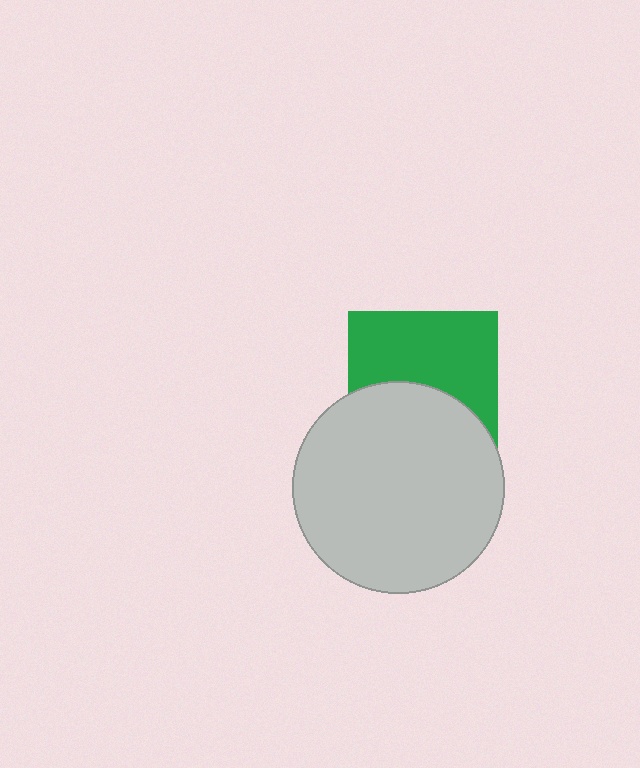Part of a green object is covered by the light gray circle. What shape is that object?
It is a square.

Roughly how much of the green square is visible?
About half of it is visible (roughly 56%).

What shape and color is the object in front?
The object in front is a light gray circle.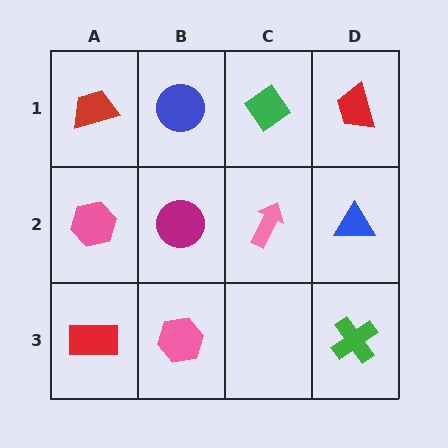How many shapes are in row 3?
3 shapes.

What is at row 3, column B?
A pink hexagon.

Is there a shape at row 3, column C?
No, that cell is empty.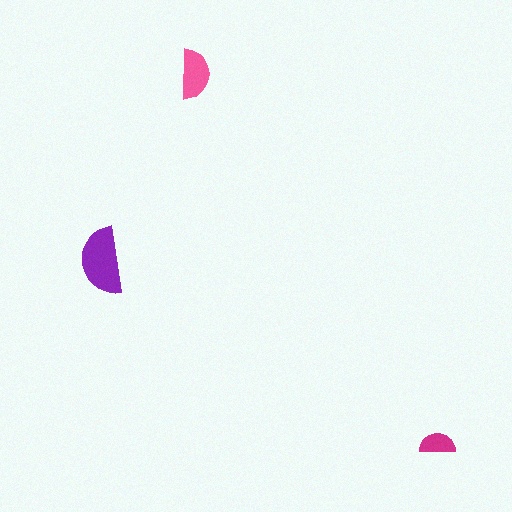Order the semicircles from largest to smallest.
the purple one, the pink one, the magenta one.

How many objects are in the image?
There are 3 objects in the image.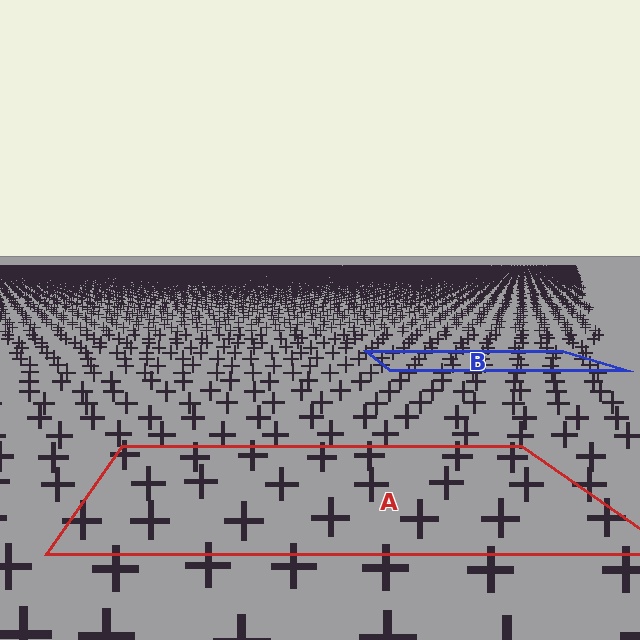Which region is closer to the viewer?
Region A is closer. The texture elements there are larger and more spread out.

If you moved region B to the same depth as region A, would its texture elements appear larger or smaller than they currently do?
They would appear larger. At a closer depth, the same texture elements are projected at a bigger on-screen size.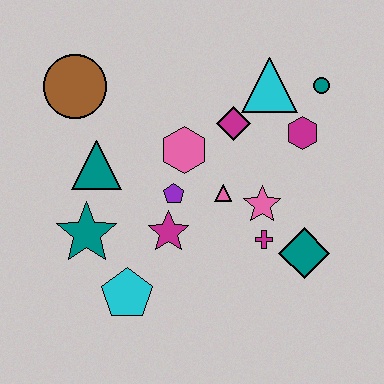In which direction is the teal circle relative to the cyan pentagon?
The teal circle is above the cyan pentagon.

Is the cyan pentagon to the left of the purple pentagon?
Yes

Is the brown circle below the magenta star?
No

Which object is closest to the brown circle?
The teal triangle is closest to the brown circle.